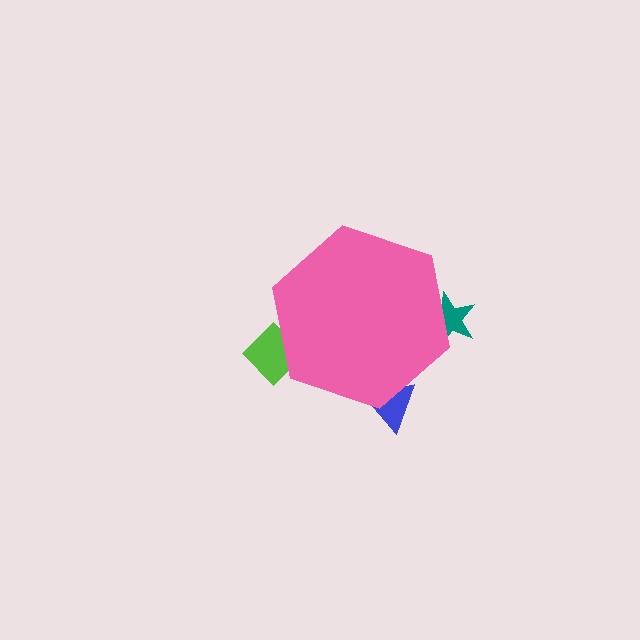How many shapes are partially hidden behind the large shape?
3 shapes are partially hidden.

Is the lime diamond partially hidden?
Yes, the lime diamond is partially hidden behind the pink hexagon.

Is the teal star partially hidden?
Yes, the teal star is partially hidden behind the pink hexagon.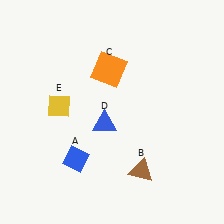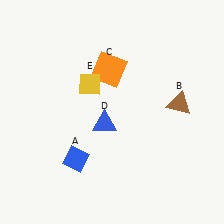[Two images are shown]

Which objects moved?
The objects that moved are: the brown triangle (B), the yellow diamond (E).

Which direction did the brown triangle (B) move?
The brown triangle (B) moved up.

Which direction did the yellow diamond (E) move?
The yellow diamond (E) moved right.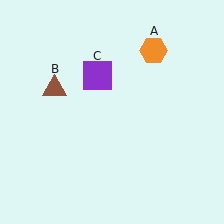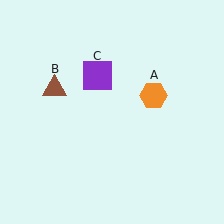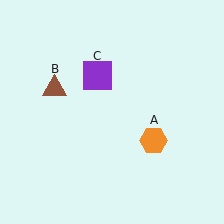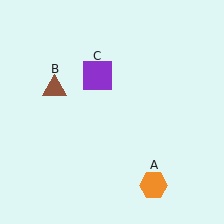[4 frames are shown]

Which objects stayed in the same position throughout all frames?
Brown triangle (object B) and purple square (object C) remained stationary.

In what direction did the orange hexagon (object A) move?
The orange hexagon (object A) moved down.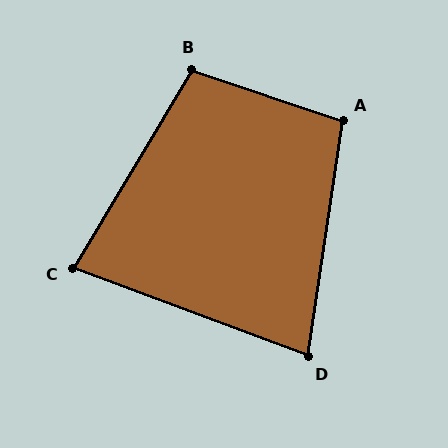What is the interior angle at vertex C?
Approximately 80 degrees (acute).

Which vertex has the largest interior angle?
B, at approximately 102 degrees.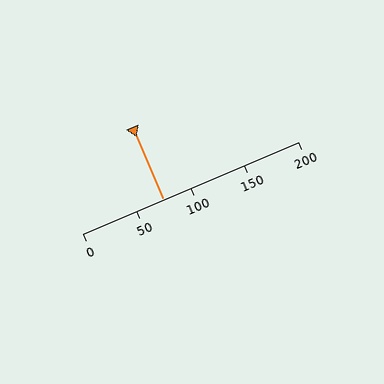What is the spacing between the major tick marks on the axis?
The major ticks are spaced 50 apart.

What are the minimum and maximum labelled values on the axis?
The axis runs from 0 to 200.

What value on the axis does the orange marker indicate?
The marker indicates approximately 75.